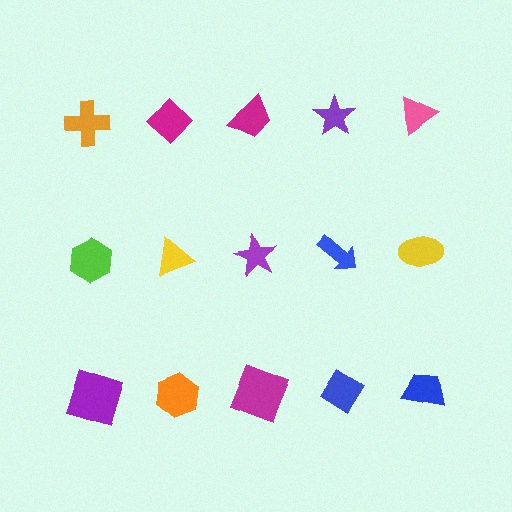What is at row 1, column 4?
A purple star.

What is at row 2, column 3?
A purple star.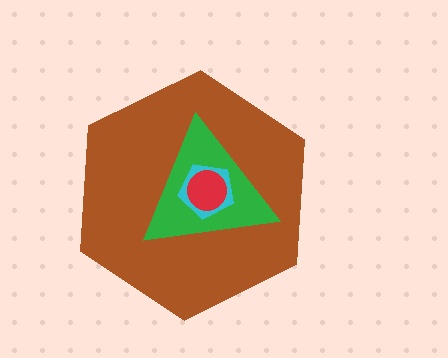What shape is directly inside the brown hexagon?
The green triangle.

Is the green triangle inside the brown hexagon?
Yes.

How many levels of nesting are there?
4.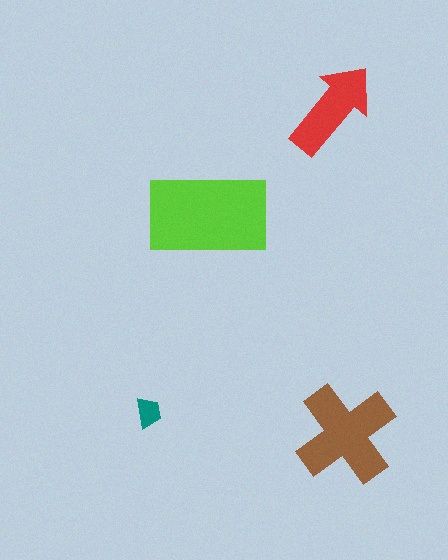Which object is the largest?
The lime rectangle.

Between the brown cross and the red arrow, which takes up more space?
The brown cross.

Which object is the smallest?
The teal trapezoid.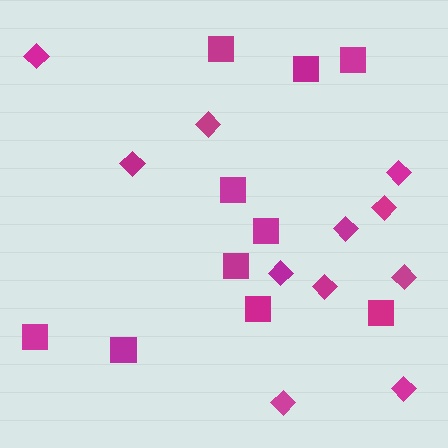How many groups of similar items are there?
There are 2 groups: one group of squares (10) and one group of diamonds (11).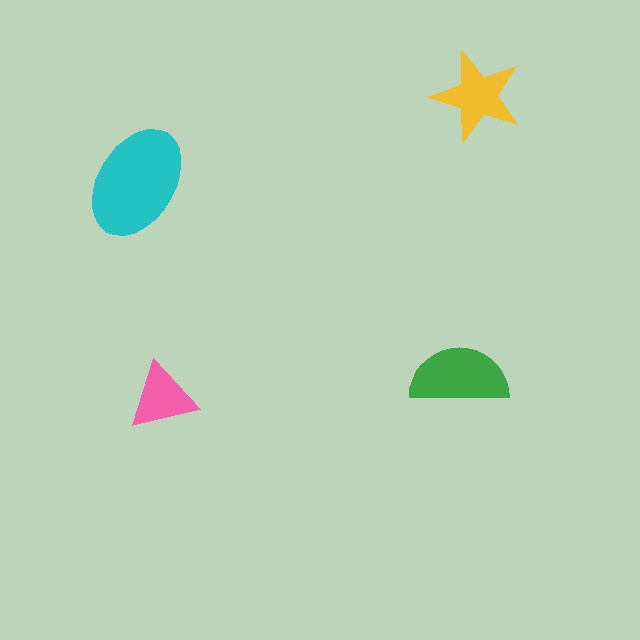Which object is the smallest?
The pink triangle.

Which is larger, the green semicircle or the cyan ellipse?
The cyan ellipse.